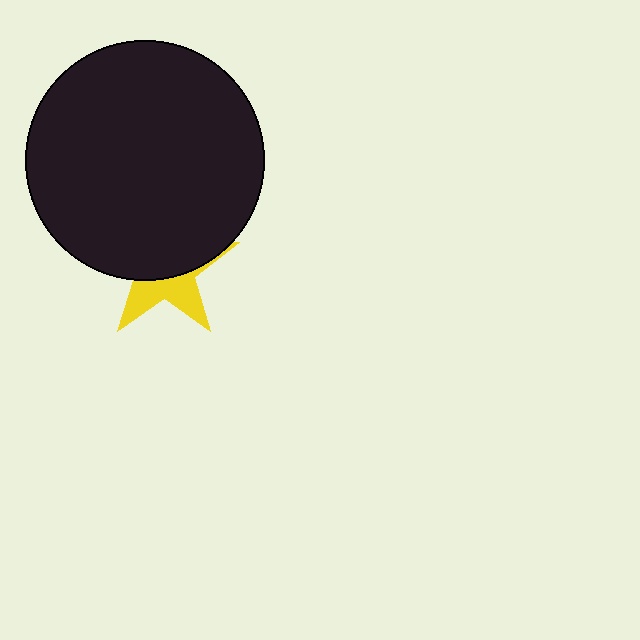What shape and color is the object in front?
The object in front is a black circle.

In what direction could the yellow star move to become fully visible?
The yellow star could move down. That would shift it out from behind the black circle entirely.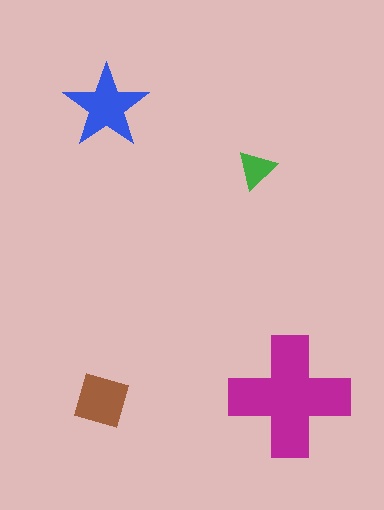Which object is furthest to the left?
The brown diamond is leftmost.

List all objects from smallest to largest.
The green triangle, the brown diamond, the blue star, the magenta cross.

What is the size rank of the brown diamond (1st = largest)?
3rd.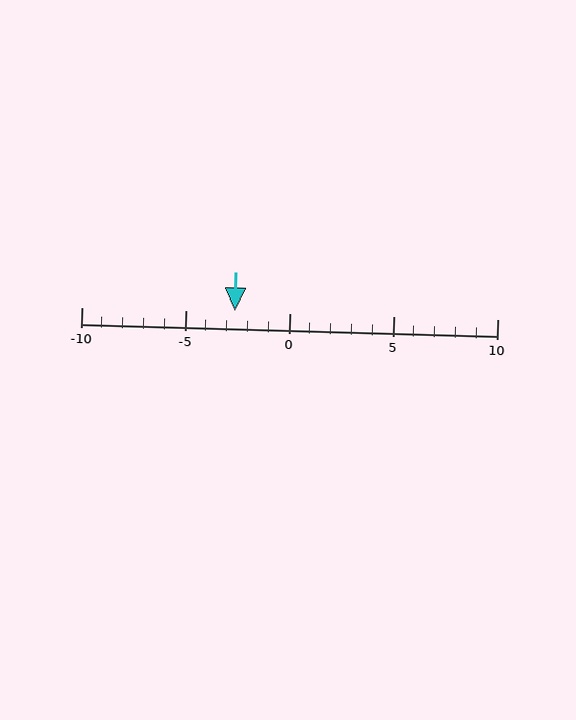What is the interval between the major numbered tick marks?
The major tick marks are spaced 5 units apart.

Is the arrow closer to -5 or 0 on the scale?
The arrow is closer to -5.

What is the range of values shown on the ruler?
The ruler shows values from -10 to 10.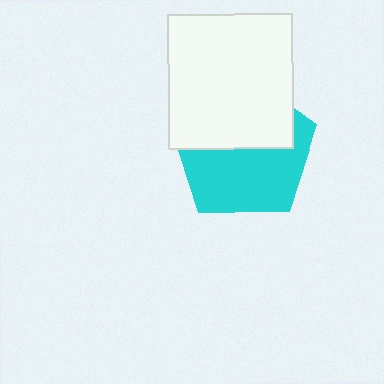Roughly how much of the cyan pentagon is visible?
About half of it is visible (roughly 54%).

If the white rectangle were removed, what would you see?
You would see the complete cyan pentagon.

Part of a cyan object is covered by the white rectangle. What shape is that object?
It is a pentagon.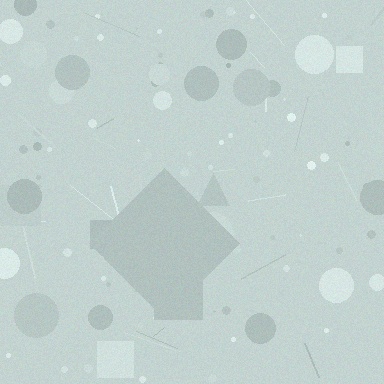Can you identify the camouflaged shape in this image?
The camouflaged shape is a diamond.